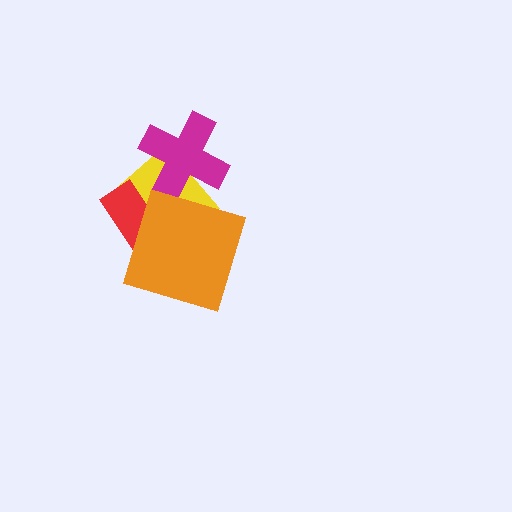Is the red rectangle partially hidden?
Yes, it is partially covered by another shape.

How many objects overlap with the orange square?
2 objects overlap with the orange square.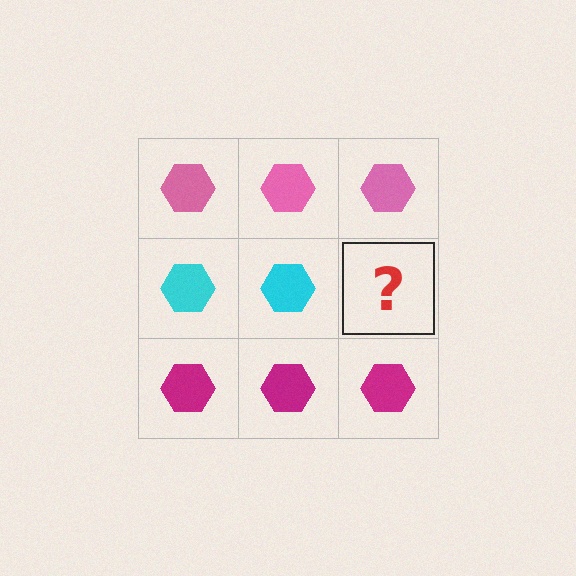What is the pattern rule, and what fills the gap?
The rule is that each row has a consistent color. The gap should be filled with a cyan hexagon.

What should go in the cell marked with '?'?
The missing cell should contain a cyan hexagon.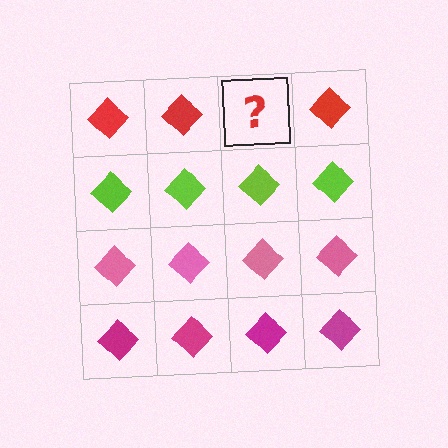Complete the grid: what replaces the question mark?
The question mark should be replaced with a red diamond.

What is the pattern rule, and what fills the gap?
The rule is that each row has a consistent color. The gap should be filled with a red diamond.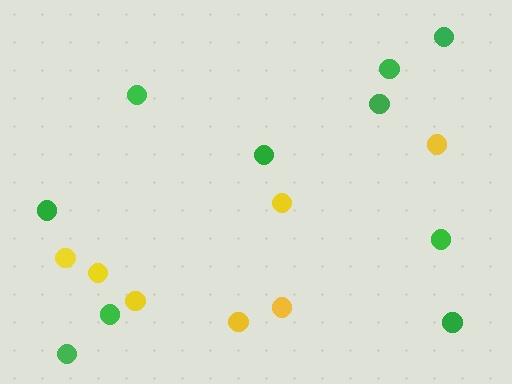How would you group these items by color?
There are 2 groups: one group of green circles (10) and one group of yellow circles (7).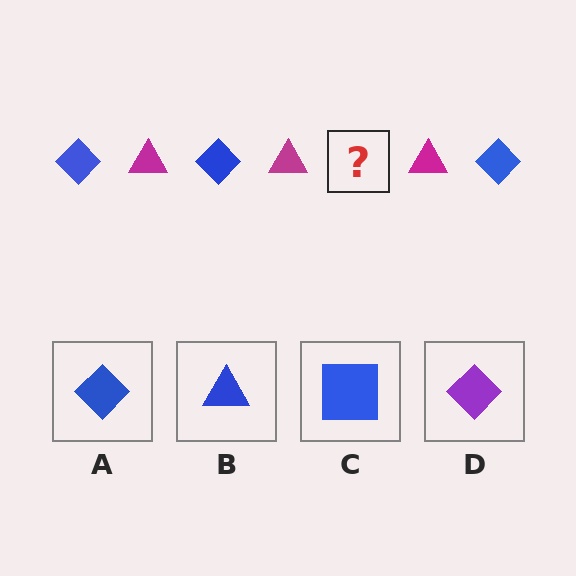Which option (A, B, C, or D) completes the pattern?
A.